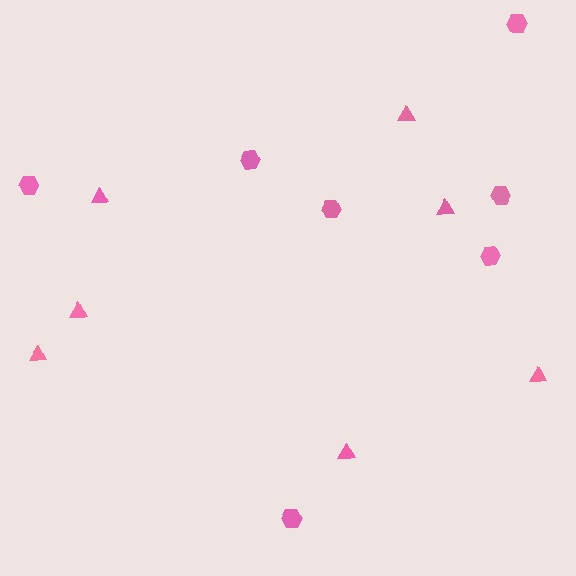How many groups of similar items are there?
There are 2 groups: one group of triangles (7) and one group of hexagons (7).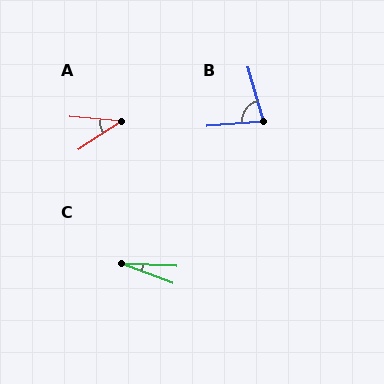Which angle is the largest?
B, at approximately 79 degrees.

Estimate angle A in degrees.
Approximately 37 degrees.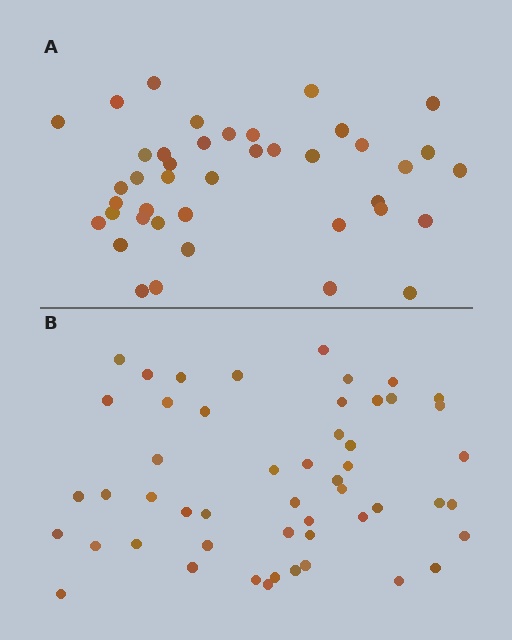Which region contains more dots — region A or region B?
Region B (the bottom region) has more dots.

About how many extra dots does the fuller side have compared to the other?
Region B has roughly 10 or so more dots than region A.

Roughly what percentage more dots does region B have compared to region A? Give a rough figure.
About 25% more.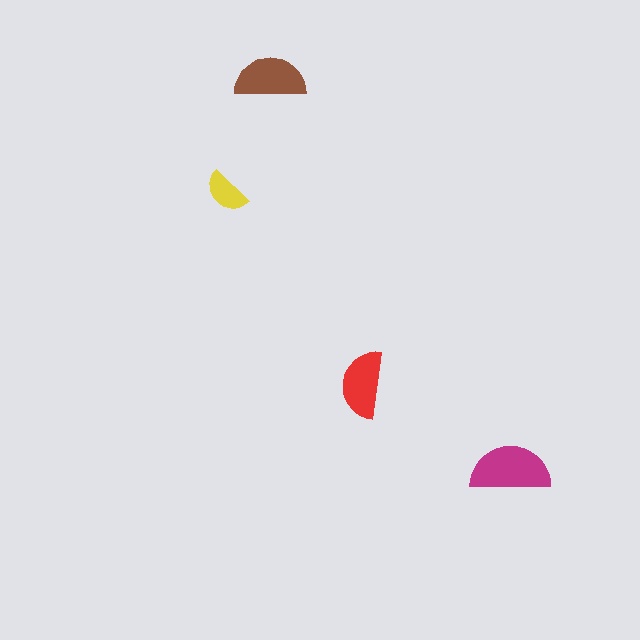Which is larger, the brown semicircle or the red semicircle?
The brown one.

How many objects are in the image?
There are 4 objects in the image.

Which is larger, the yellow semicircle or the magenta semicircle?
The magenta one.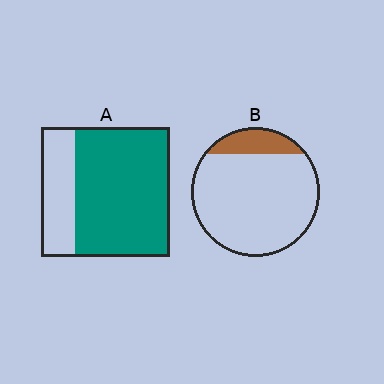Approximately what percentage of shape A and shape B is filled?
A is approximately 75% and B is approximately 15%.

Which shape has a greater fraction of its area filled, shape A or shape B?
Shape A.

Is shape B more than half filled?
No.